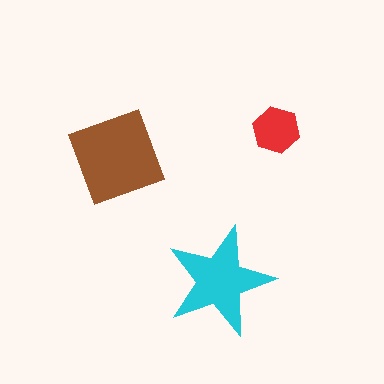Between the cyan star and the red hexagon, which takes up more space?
The cyan star.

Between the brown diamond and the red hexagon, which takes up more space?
The brown diamond.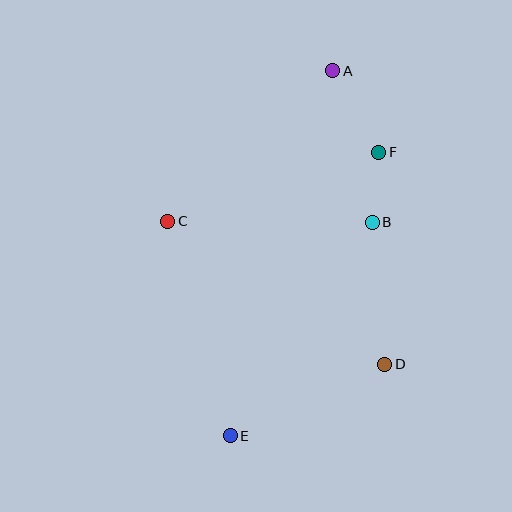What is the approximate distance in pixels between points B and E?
The distance between B and E is approximately 256 pixels.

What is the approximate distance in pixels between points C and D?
The distance between C and D is approximately 260 pixels.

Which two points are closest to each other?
Points B and F are closest to each other.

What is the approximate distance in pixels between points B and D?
The distance between B and D is approximately 143 pixels.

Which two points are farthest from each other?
Points A and E are farthest from each other.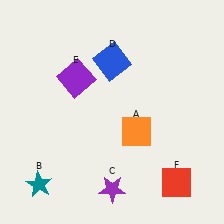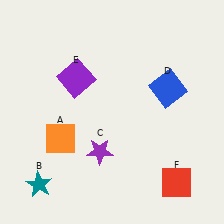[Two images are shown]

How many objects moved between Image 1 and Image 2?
3 objects moved between the two images.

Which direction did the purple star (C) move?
The purple star (C) moved up.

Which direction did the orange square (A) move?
The orange square (A) moved left.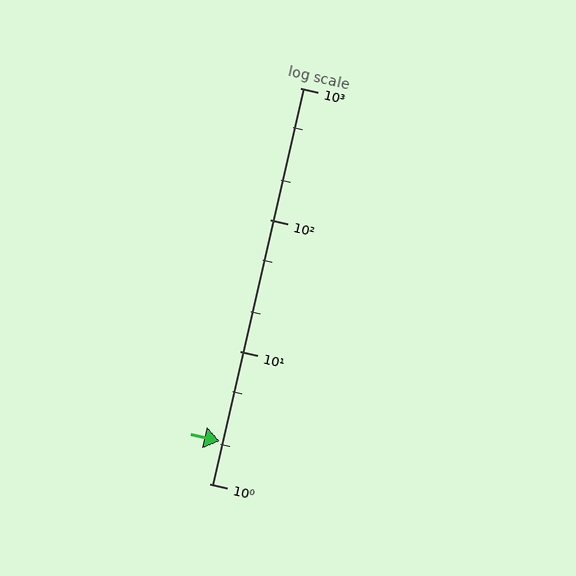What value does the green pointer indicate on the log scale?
The pointer indicates approximately 2.1.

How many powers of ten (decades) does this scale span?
The scale spans 3 decades, from 1 to 1000.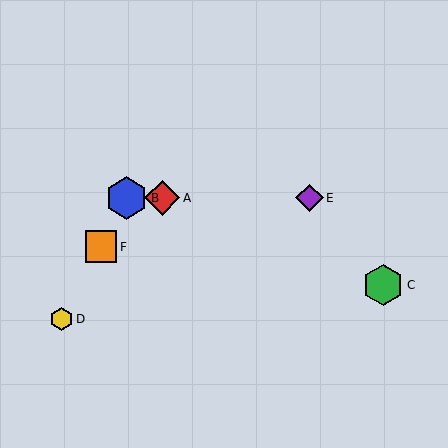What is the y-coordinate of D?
Object D is at y≈319.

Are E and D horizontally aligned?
No, E is at y≈198 and D is at y≈319.